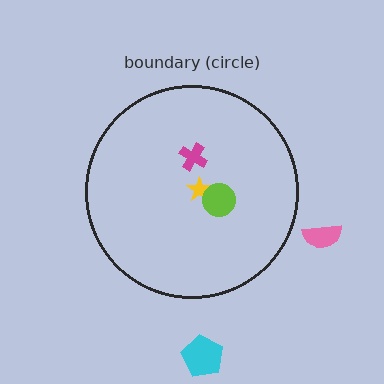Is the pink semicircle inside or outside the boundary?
Outside.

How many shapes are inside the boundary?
3 inside, 2 outside.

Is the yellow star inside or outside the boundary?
Inside.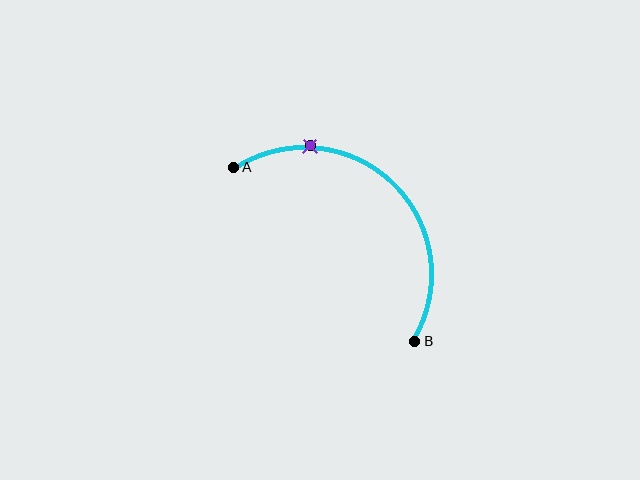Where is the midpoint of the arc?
The arc midpoint is the point on the curve farthest from the straight line joining A and B. It sits above and to the right of that line.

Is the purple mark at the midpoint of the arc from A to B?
No. The purple mark lies on the arc but is closer to endpoint A. The arc midpoint would be at the point on the curve equidistant along the arc from both A and B.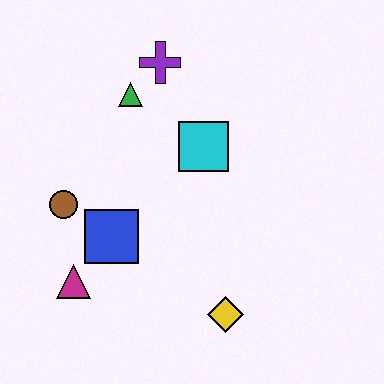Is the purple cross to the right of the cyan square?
No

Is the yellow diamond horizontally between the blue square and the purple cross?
No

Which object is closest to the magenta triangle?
The blue square is closest to the magenta triangle.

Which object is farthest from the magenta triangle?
The purple cross is farthest from the magenta triangle.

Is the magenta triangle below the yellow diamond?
No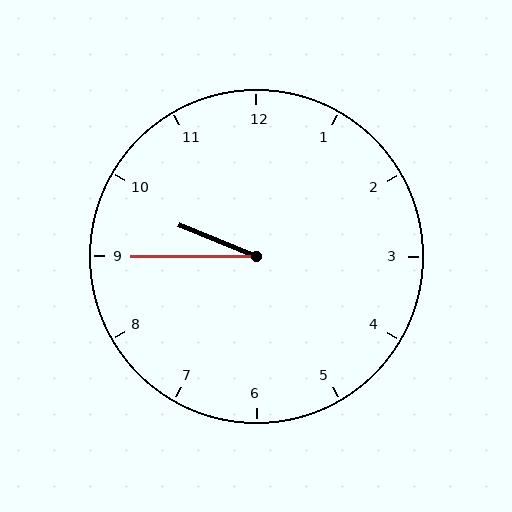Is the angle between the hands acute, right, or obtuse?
It is acute.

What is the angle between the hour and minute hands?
Approximately 22 degrees.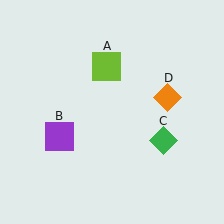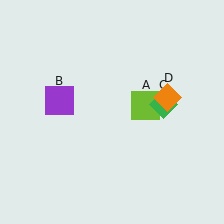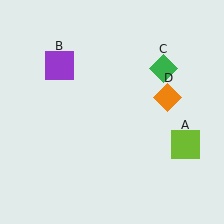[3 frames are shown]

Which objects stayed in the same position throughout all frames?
Orange diamond (object D) remained stationary.